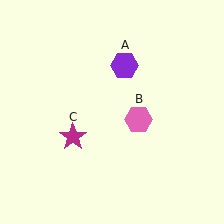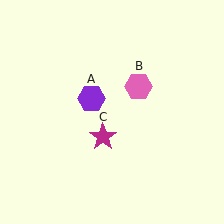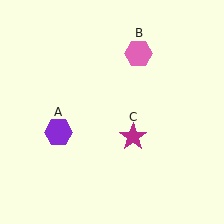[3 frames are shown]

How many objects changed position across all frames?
3 objects changed position: purple hexagon (object A), pink hexagon (object B), magenta star (object C).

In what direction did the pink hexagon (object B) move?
The pink hexagon (object B) moved up.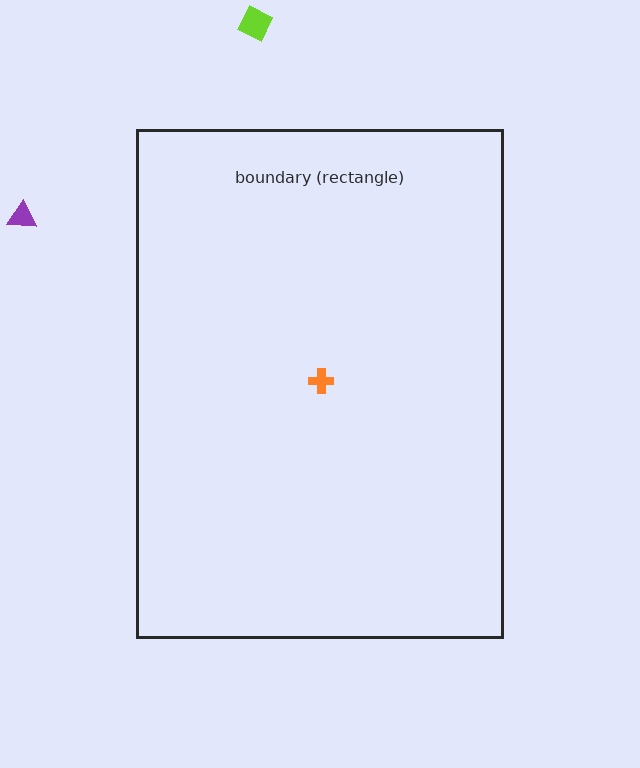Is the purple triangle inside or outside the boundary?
Outside.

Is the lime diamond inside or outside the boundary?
Outside.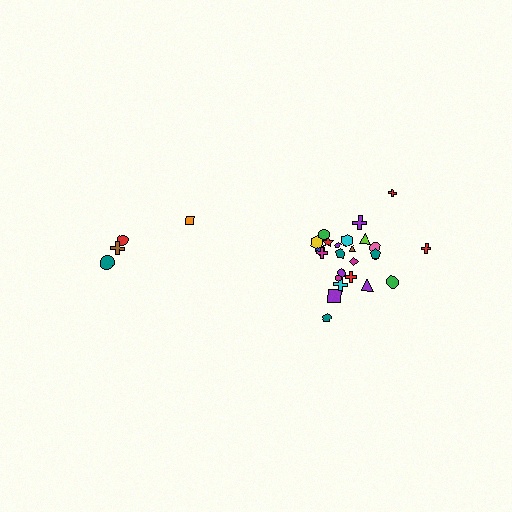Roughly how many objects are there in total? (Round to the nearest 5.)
Roughly 30 objects in total.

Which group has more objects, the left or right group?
The right group.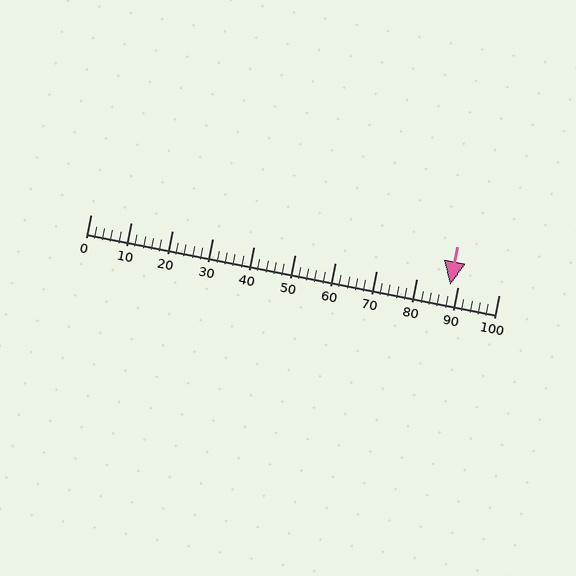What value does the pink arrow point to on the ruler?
The pink arrow points to approximately 88.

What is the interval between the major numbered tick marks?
The major tick marks are spaced 10 units apart.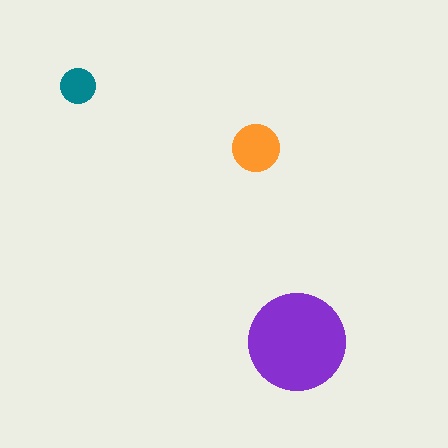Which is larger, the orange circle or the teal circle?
The orange one.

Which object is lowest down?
The purple circle is bottommost.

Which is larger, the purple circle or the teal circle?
The purple one.